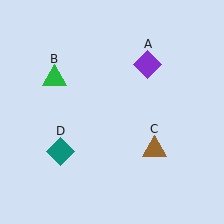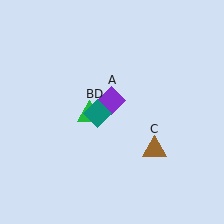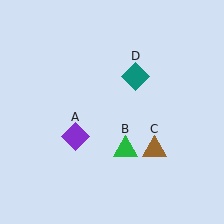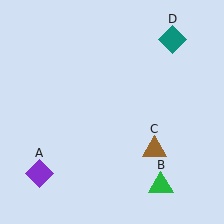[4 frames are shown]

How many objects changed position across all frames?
3 objects changed position: purple diamond (object A), green triangle (object B), teal diamond (object D).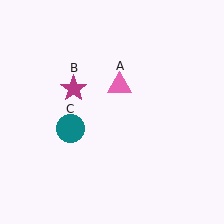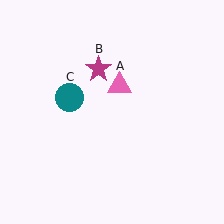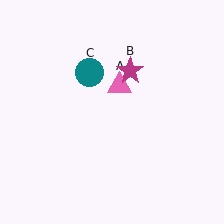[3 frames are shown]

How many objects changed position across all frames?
2 objects changed position: magenta star (object B), teal circle (object C).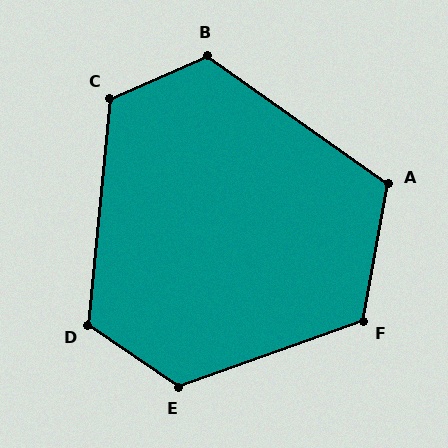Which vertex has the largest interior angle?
E, at approximately 126 degrees.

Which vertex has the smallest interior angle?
A, at approximately 115 degrees.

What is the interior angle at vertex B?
Approximately 121 degrees (obtuse).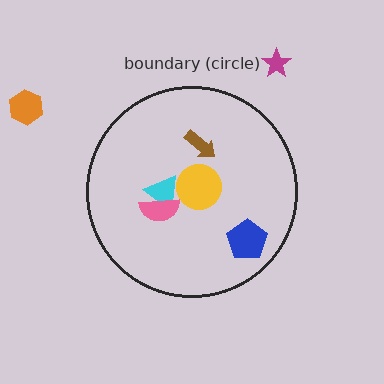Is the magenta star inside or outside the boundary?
Outside.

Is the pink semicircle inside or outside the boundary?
Inside.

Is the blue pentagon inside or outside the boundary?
Inside.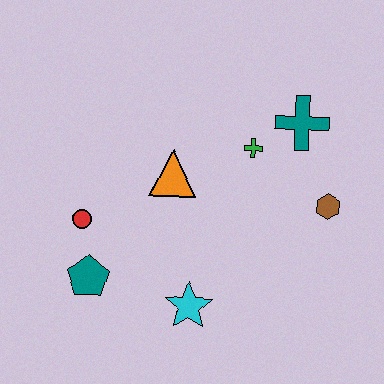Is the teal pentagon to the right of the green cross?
No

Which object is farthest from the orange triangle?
The brown hexagon is farthest from the orange triangle.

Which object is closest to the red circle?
The teal pentagon is closest to the red circle.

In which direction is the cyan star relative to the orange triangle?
The cyan star is below the orange triangle.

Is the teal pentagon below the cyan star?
No